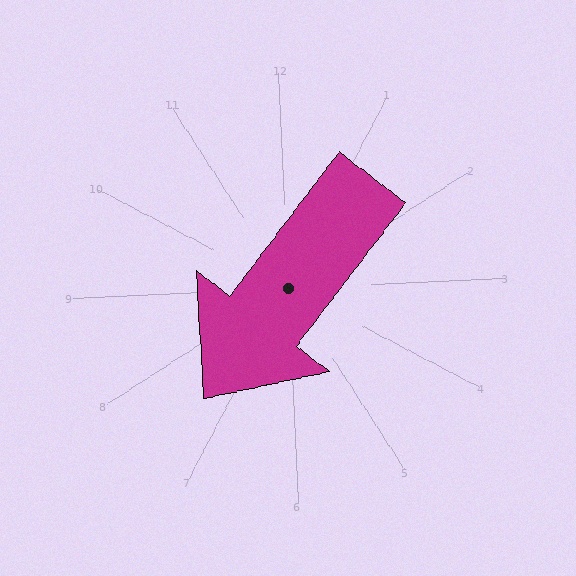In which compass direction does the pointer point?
Southwest.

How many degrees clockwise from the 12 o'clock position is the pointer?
Approximately 220 degrees.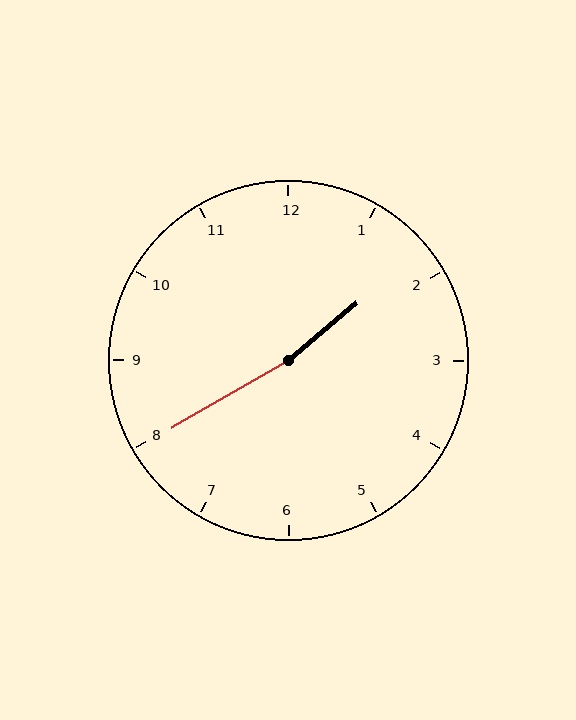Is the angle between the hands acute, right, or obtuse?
It is obtuse.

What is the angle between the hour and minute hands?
Approximately 170 degrees.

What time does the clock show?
1:40.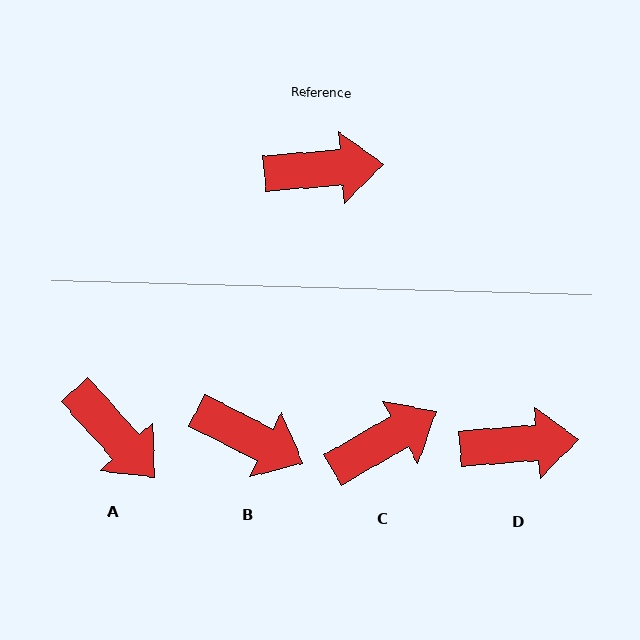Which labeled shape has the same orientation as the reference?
D.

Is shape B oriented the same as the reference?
No, it is off by about 31 degrees.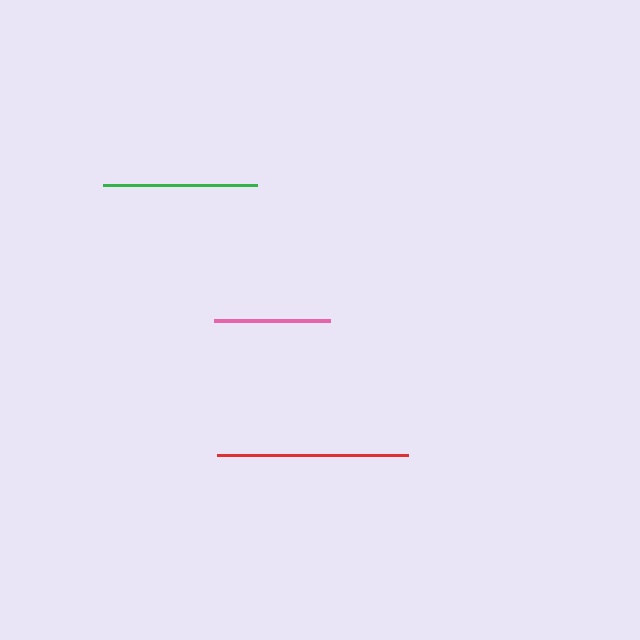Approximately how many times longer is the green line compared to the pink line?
The green line is approximately 1.3 times the length of the pink line.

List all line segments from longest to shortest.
From longest to shortest: red, green, pink.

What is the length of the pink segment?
The pink segment is approximately 115 pixels long.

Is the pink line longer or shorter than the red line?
The red line is longer than the pink line.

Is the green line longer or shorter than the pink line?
The green line is longer than the pink line.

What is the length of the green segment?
The green segment is approximately 154 pixels long.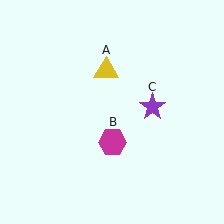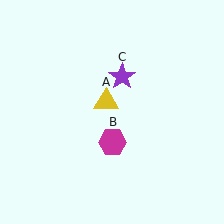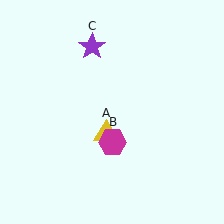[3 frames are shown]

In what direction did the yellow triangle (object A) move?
The yellow triangle (object A) moved down.